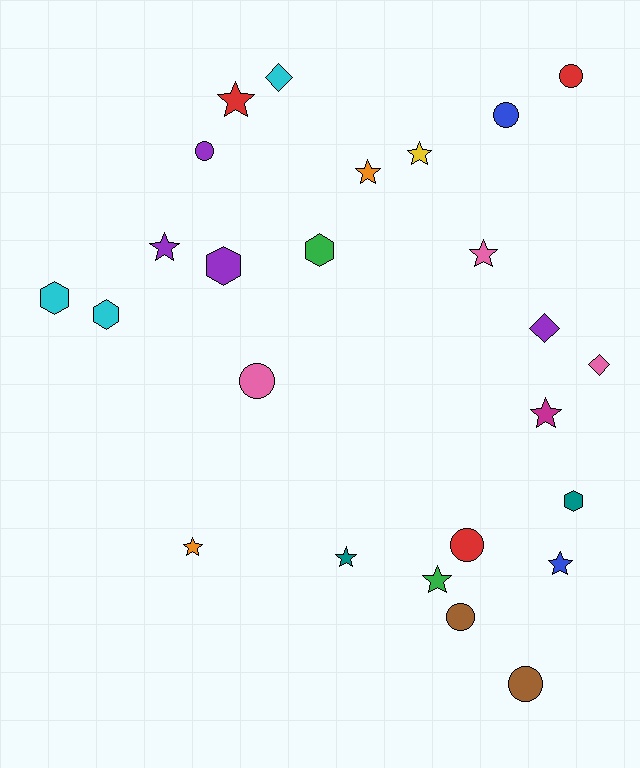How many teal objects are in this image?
There are 2 teal objects.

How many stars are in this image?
There are 10 stars.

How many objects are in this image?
There are 25 objects.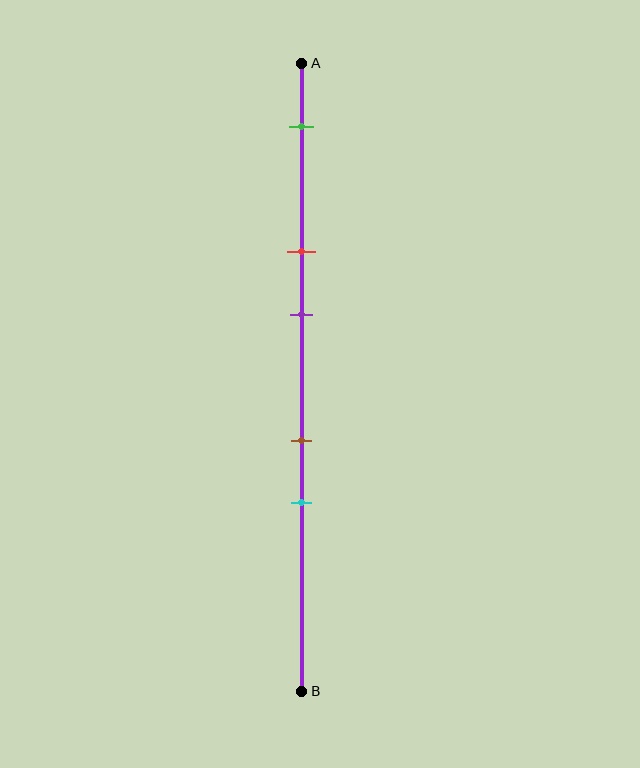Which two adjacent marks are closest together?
The brown and cyan marks are the closest adjacent pair.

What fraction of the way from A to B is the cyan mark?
The cyan mark is approximately 70% (0.7) of the way from A to B.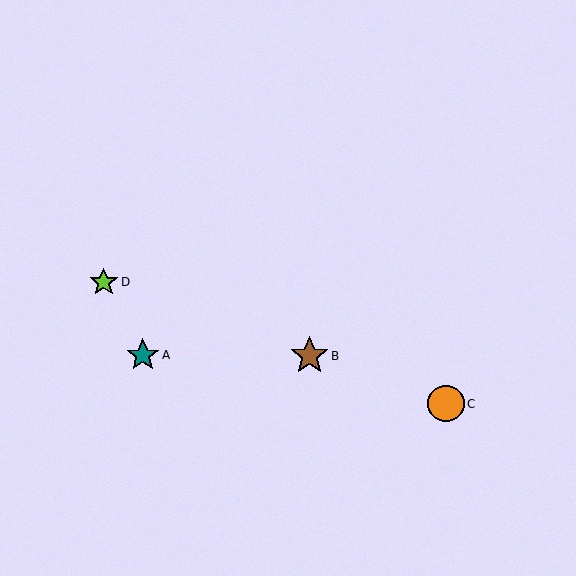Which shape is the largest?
The brown star (labeled B) is the largest.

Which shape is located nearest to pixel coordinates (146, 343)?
The teal star (labeled A) at (143, 355) is nearest to that location.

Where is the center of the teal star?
The center of the teal star is at (143, 355).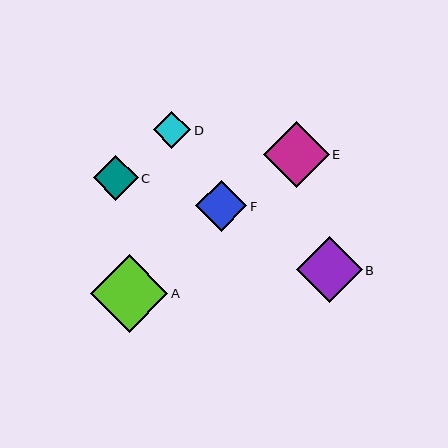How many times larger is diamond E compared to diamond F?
Diamond E is approximately 1.3 times the size of diamond F.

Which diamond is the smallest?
Diamond D is the smallest with a size of approximately 37 pixels.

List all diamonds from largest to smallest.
From largest to smallest: A, B, E, F, C, D.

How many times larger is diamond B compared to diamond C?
Diamond B is approximately 1.5 times the size of diamond C.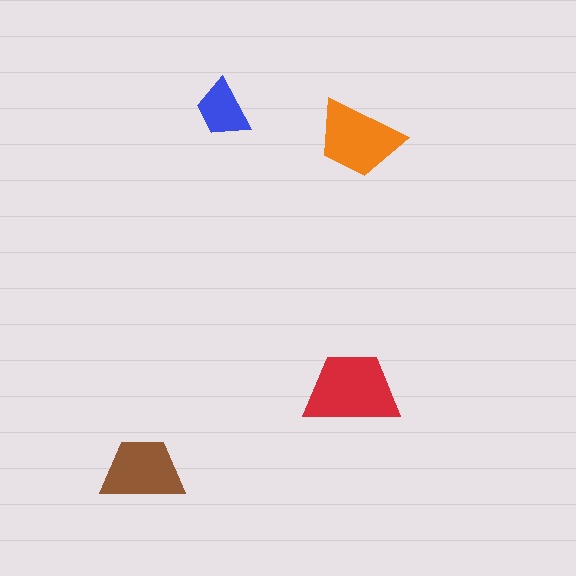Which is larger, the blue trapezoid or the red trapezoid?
The red one.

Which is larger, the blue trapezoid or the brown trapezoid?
The brown one.